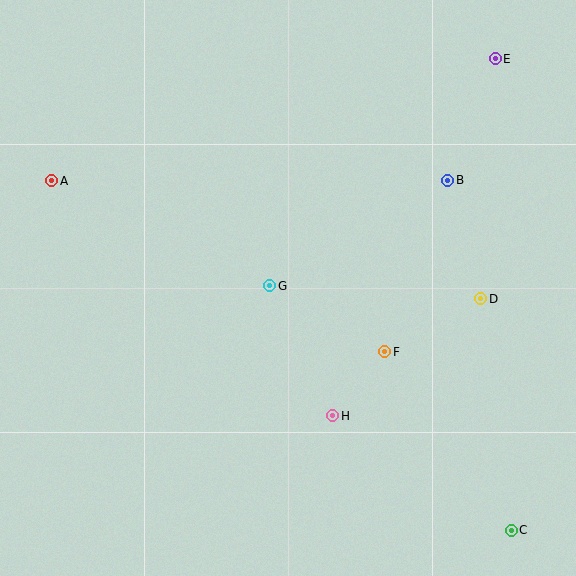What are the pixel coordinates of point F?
Point F is at (385, 352).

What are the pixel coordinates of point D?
Point D is at (481, 299).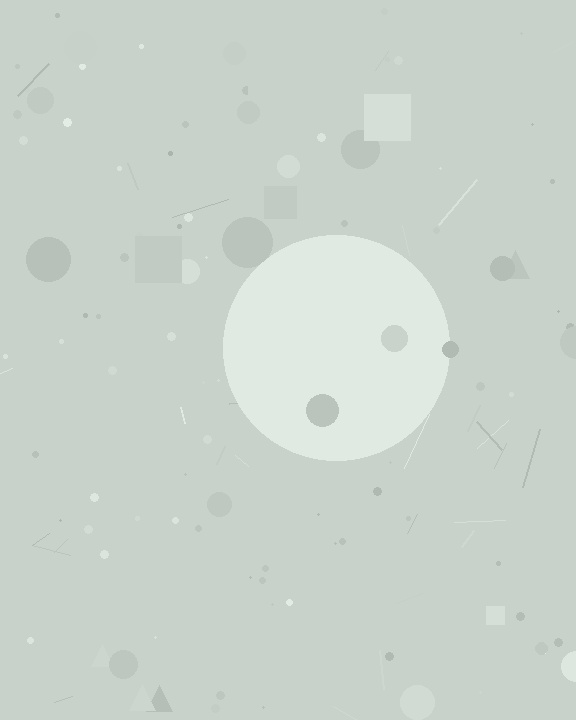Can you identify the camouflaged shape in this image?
The camouflaged shape is a circle.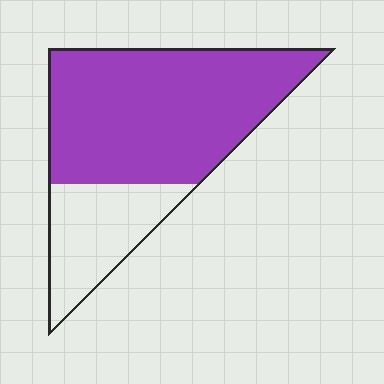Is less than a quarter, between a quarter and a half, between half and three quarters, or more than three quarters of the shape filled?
Between half and three quarters.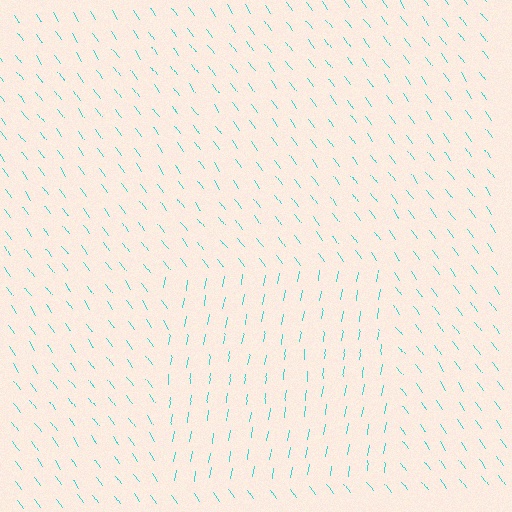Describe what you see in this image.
The image is filled with small cyan line segments. A rectangle region in the image has lines oriented differently from the surrounding lines, creating a visible texture boundary.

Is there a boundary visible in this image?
Yes, there is a texture boundary formed by a change in line orientation.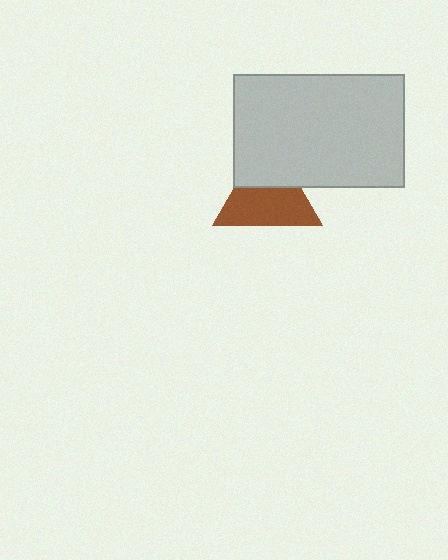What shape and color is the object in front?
The object in front is a light gray rectangle.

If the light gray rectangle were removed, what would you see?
You would see the complete brown triangle.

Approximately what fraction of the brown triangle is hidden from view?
Roughly 36% of the brown triangle is hidden behind the light gray rectangle.